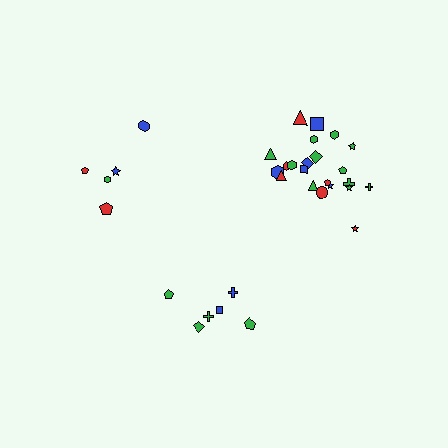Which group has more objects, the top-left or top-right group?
The top-right group.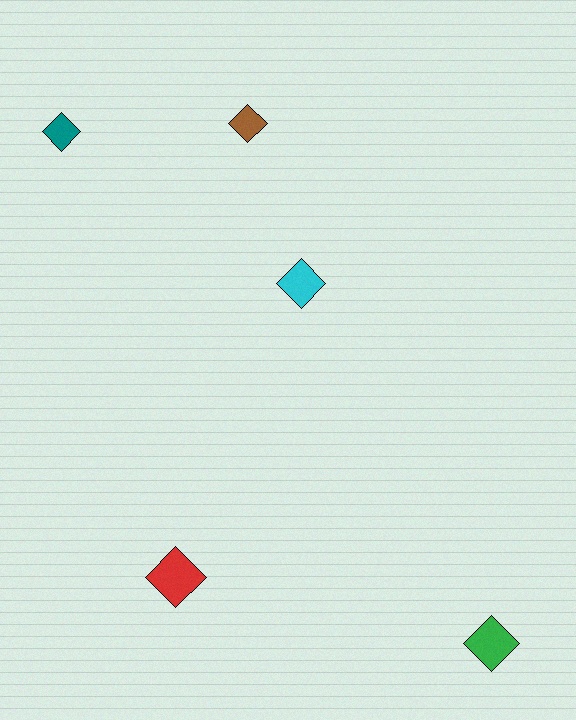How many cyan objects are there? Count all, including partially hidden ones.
There is 1 cyan object.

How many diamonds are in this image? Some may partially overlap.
There are 5 diamonds.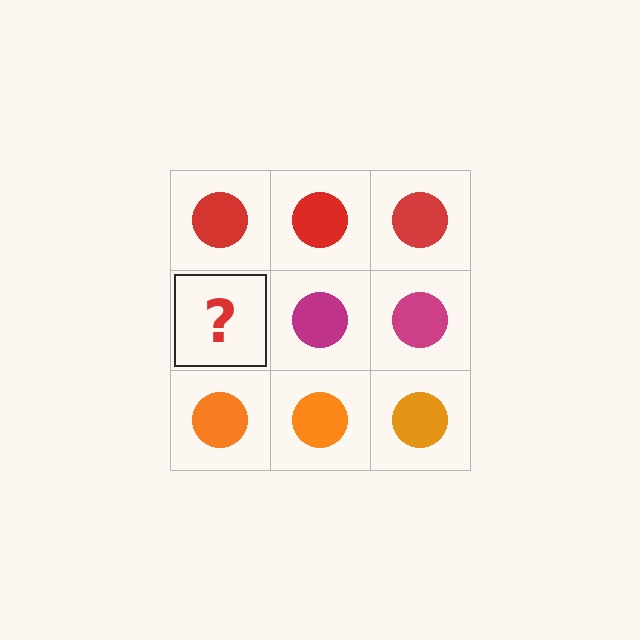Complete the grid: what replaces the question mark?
The question mark should be replaced with a magenta circle.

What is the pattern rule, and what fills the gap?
The rule is that each row has a consistent color. The gap should be filled with a magenta circle.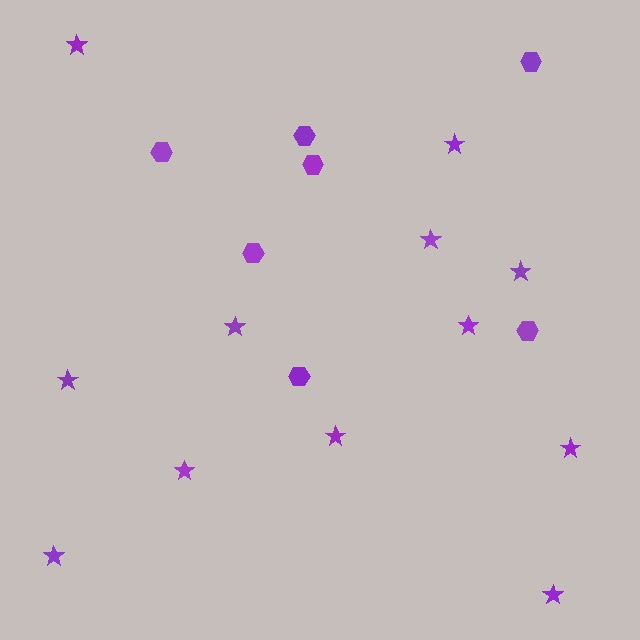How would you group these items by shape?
There are 2 groups: one group of stars (12) and one group of hexagons (7).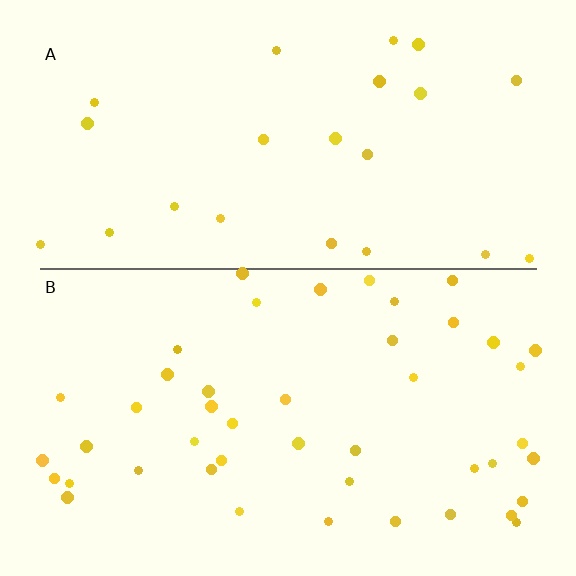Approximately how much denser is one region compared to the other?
Approximately 1.9× — region B over region A.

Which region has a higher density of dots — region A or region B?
B (the bottom).